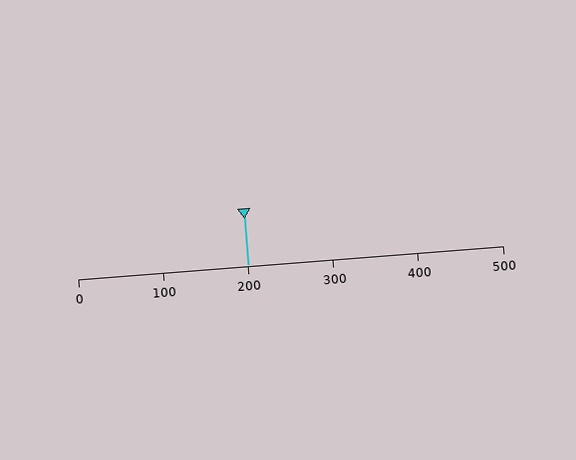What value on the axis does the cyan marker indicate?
The marker indicates approximately 200.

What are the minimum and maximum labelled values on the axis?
The axis runs from 0 to 500.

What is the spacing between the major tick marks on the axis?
The major ticks are spaced 100 apart.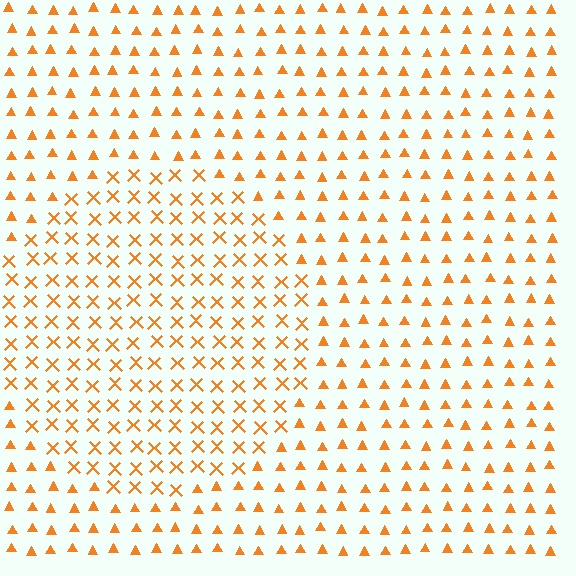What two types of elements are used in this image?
The image uses X marks inside the circle region and triangles outside it.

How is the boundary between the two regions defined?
The boundary is defined by a change in element shape: X marks inside vs. triangles outside. All elements share the same color and spacing.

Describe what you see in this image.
The image is filled with small orange elements arranged in a uniform grid. A circle-shaped region contains X marks, while the surrounding area contains triangles. The boundary is defined purely by the change in element shape.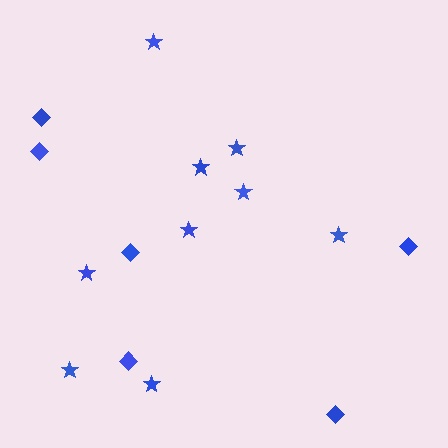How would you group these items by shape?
There are 2 groups: one group of stars (9) and one group of diamonds (6).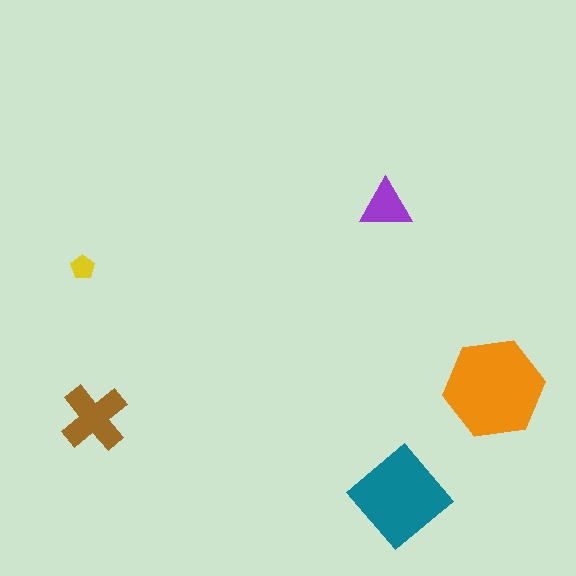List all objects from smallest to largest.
The yellow pentagon, the purple triangle, the brown cross, the teal diamond, the orange hexagon.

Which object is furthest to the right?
The orange hexagon is rightmost.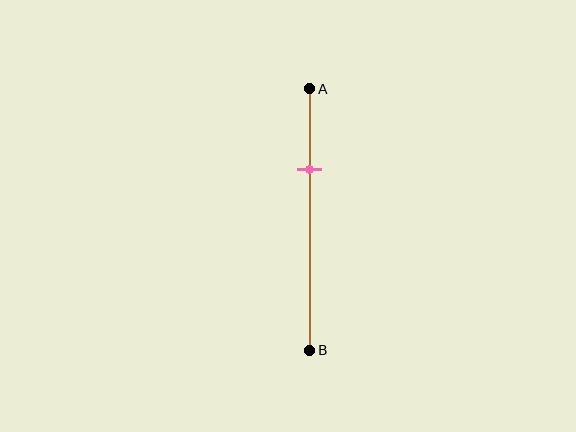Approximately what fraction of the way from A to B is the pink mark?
The pink mark is approximately 30% of the way from A to B.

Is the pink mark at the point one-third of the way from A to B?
Yes, the mark is approximately at the one-third point.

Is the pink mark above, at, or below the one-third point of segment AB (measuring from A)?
The pink mark is approximately at the one-third point of segment AB.